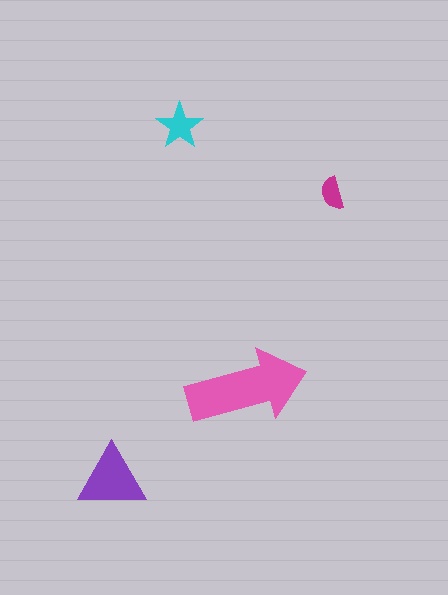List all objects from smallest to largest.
The magenta semicircle, the cyan star, the purple triangle, the pink arrow.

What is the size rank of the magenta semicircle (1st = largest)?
4th.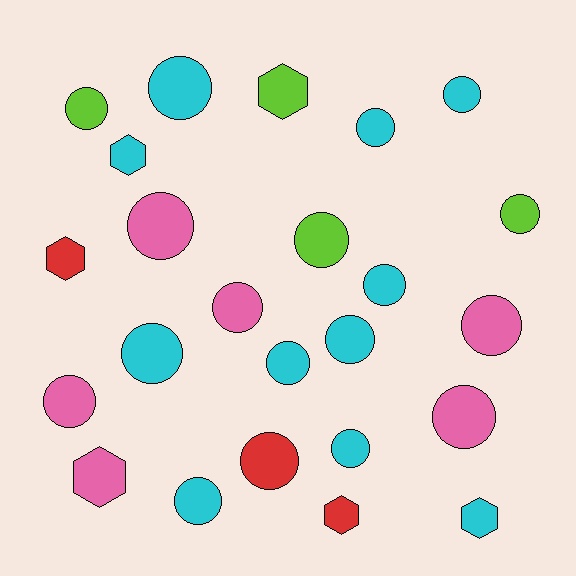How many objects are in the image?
There are 24 objects.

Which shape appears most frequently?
Circle, with 18 objects.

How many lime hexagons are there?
There is 1 lime hexagon.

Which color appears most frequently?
Cyan, with 11 objects.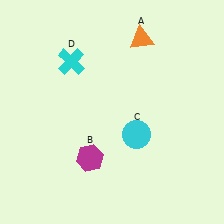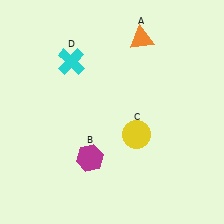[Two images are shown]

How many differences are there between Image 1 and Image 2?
There is 1 difference between the two images.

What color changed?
The circle (C) changed from cyan in Image 1 to yellow in Image 2.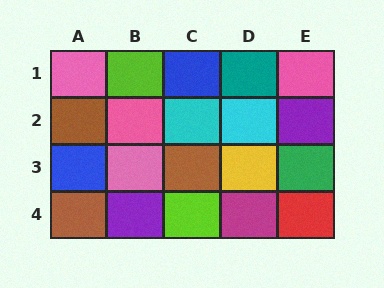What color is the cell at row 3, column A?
Blue.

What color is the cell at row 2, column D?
Cyan.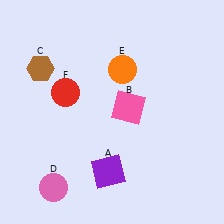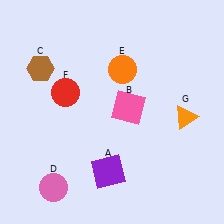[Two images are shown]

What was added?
An orange triangle (G) was added in Image 2.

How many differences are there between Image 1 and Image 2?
There is 1 difference between the two images.